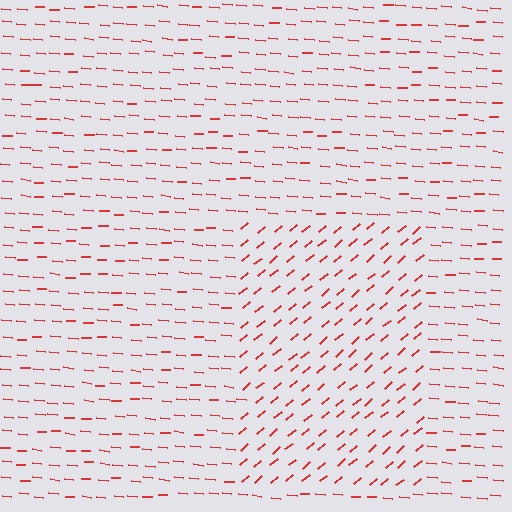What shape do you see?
I see a rectangle.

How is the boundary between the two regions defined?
The boundary is defined purely by a change in line orientation (approximately 45 degrees difference). All lines are the same color and thickness.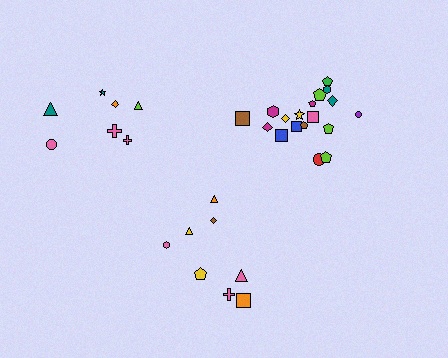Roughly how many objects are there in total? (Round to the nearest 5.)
Roughly 35 objects in total.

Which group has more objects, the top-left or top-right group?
The top-right group.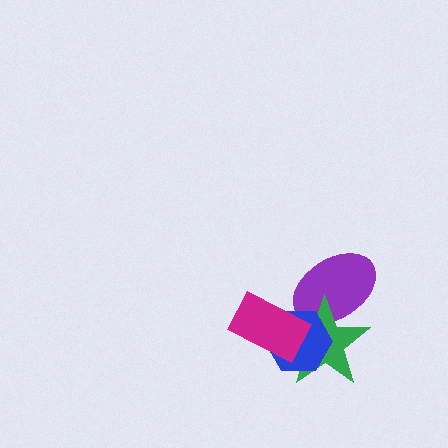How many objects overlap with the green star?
3 objects overlap with the green star.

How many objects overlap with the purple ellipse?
2 objects overlap with the purple ellipse.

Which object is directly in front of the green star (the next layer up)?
The blue hexagon is directly in front of the green star.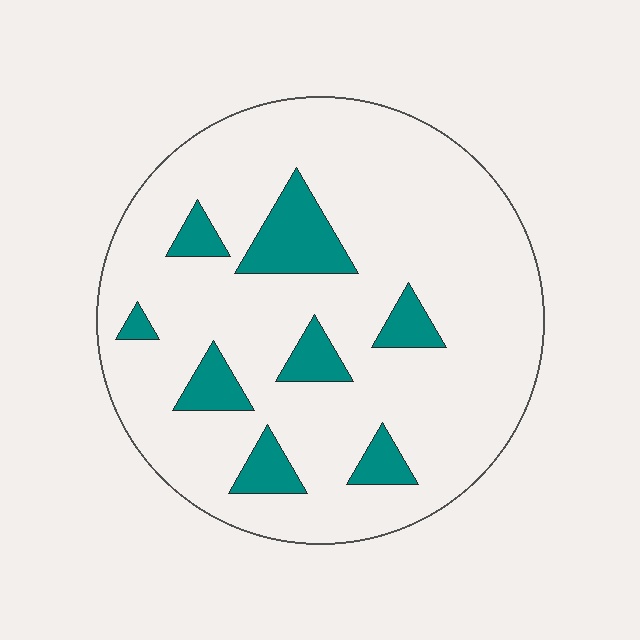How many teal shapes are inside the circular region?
8.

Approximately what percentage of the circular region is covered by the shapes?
Approximately 15%.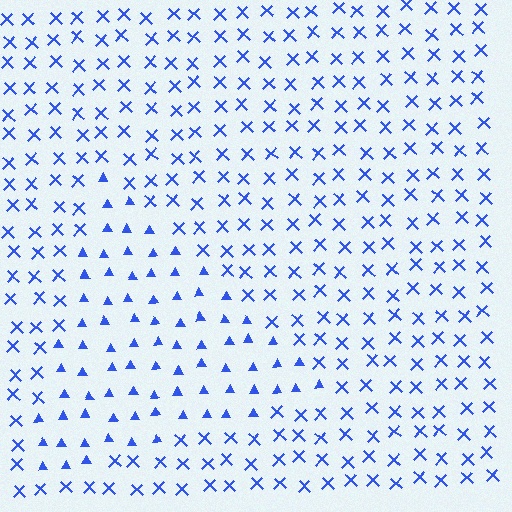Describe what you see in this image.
The image is filled with small blue elements arranged in a uniform grid. A triangle-shaped region contains triangles, while the surrounding area contains X marks. The boundary is defined purely by the change in element shape.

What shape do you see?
I see a triangle.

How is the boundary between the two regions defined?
The boundary is defined by a change in element shape: triangles inside vs. X marks outside. All elements share the same color and spacing.